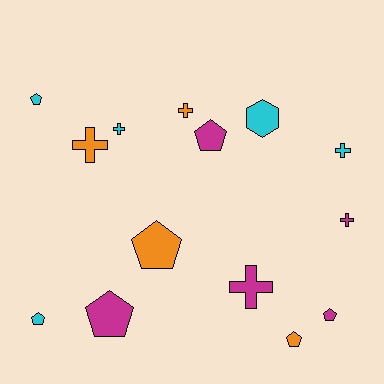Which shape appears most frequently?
Pentagon, with 7 objects.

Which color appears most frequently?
Cyan, with 5 objects.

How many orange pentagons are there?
There are 2 orange pentagons.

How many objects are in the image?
There are 14 objects.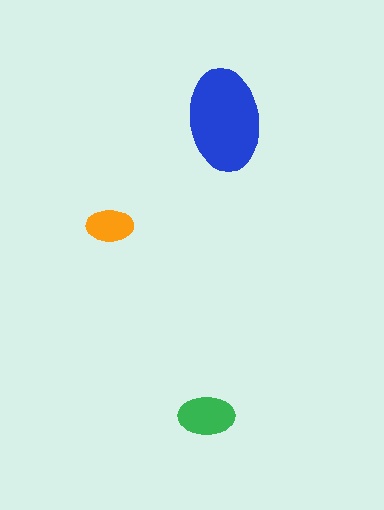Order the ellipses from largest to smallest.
the blue one, the green one, the orange one.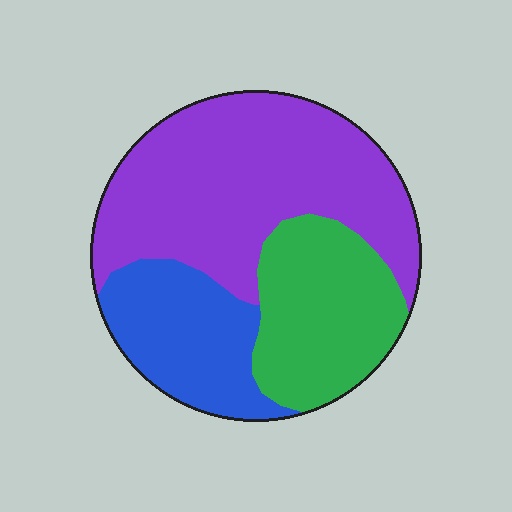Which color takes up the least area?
Blue, at roughly 20%.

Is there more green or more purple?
Purple.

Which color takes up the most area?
Purple, at roughly 50%.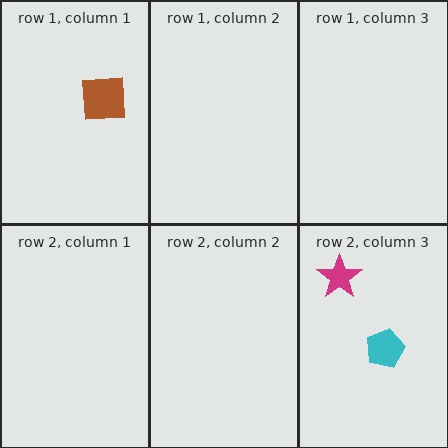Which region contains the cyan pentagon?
The row 2, column 3 region.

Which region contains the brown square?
The row 1, column 1 region.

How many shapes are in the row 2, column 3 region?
2.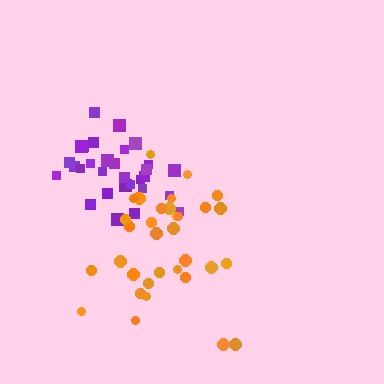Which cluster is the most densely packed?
Purple.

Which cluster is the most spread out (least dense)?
Orange.